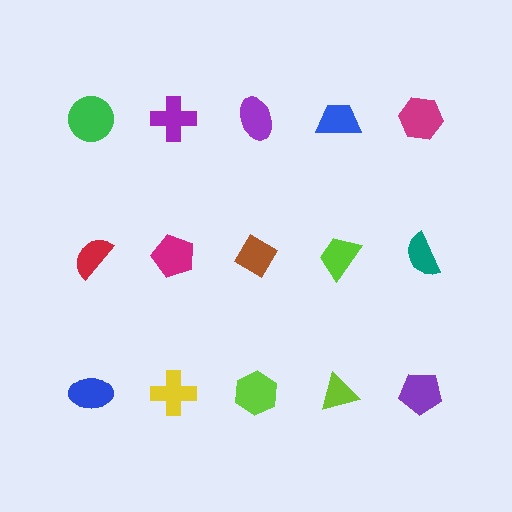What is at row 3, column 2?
A yellow cross.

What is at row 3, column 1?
A blue ellipse.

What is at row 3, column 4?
A lime triangle.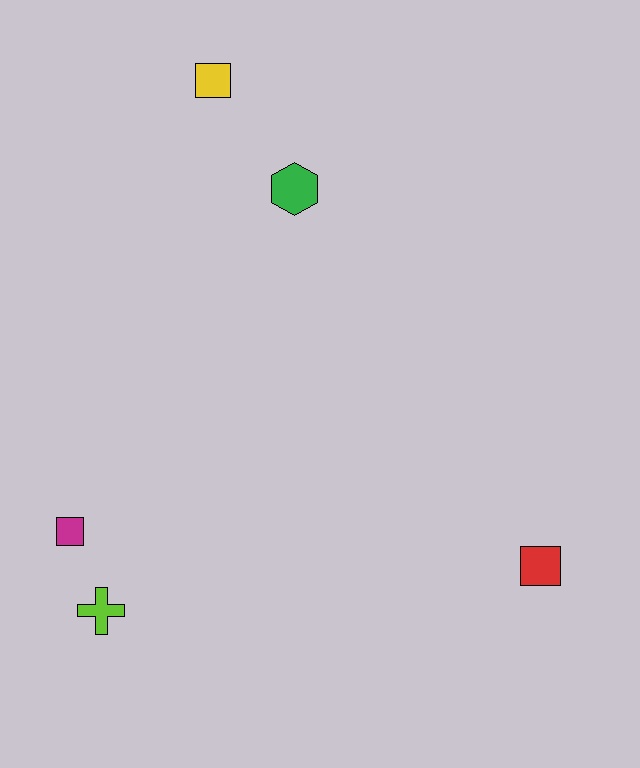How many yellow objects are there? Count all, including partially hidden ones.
There is 1 yellow object.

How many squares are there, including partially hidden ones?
There are 3 squares.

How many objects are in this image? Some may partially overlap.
There are 5 objects.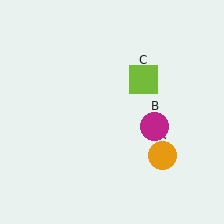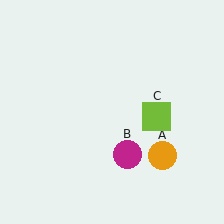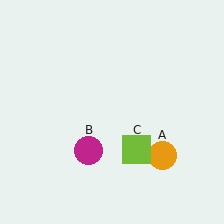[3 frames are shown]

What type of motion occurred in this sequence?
The magenta circle (object B), lime square (object C) rotated clockwise around the center of the scene.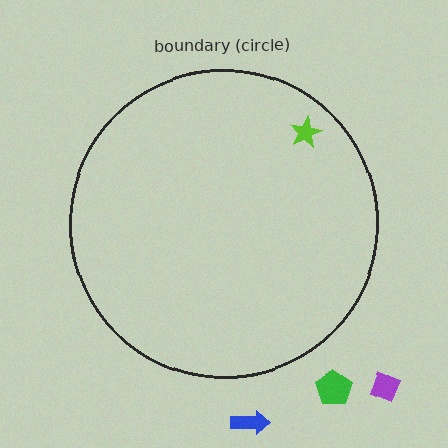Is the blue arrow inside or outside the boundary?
Outside.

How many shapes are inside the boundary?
1 inside, 3 outside.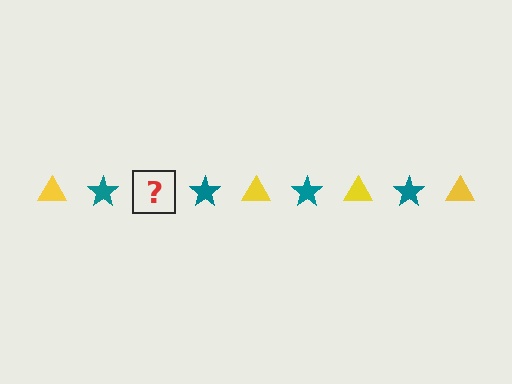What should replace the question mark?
The question mark should be replaced with a yellow triangle.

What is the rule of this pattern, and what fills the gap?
The rule is that the pattern alternates between yellow triangle and teal star. The gap should be filled with a yellow triangle.